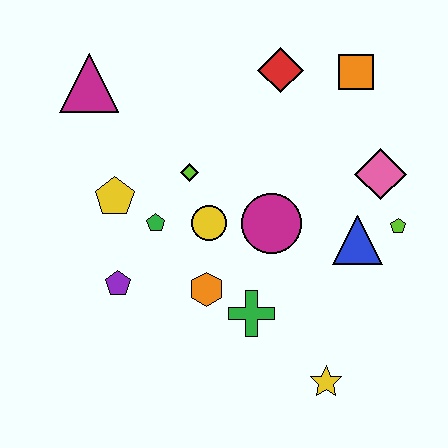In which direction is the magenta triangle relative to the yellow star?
The magenta triangle is above the yellow star.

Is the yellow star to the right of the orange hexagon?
Yes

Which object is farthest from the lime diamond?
The yellow star is farthest from the lime diamond.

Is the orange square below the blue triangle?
No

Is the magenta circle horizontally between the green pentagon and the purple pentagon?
No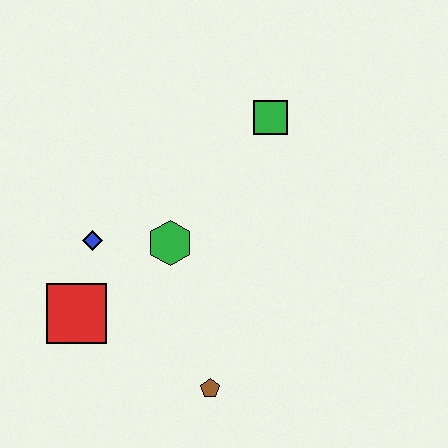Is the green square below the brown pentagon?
No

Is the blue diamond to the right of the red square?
Yes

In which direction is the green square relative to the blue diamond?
The green square is to the right of the blue diamond.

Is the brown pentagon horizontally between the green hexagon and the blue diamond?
No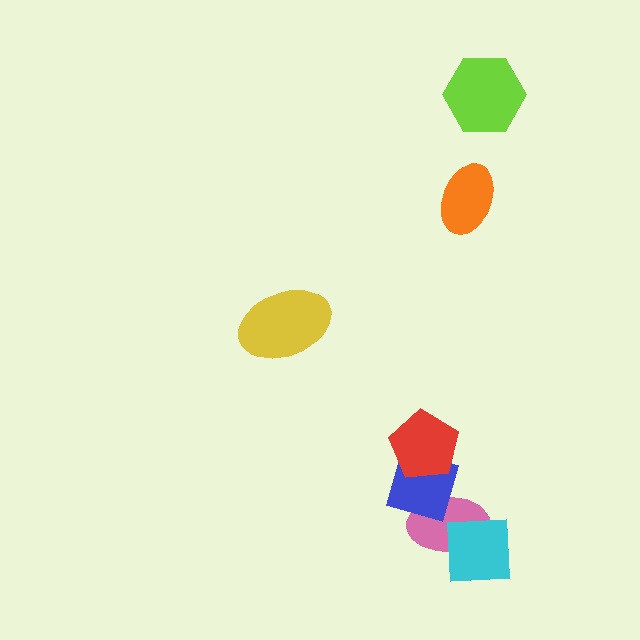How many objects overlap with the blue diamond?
2 objects overlap with the blue diamond.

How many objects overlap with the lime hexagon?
0 objects overlap with the lime hexagon.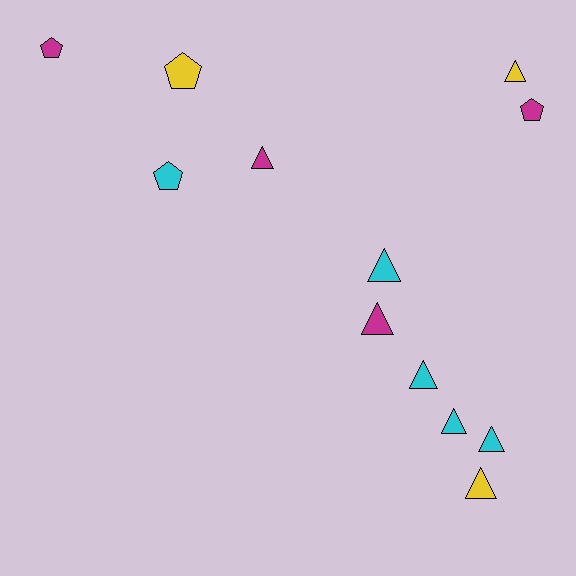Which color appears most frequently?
Cyan, with 5 objects.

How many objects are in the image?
There are 12 objects.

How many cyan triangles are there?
There are 4 cyan triangles.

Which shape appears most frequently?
Triangle, with 8 objects.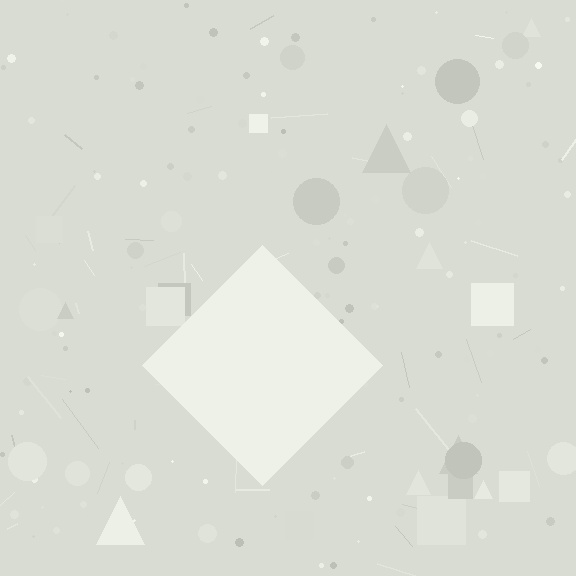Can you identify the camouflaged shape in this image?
The camouflaged shape is a diamond.